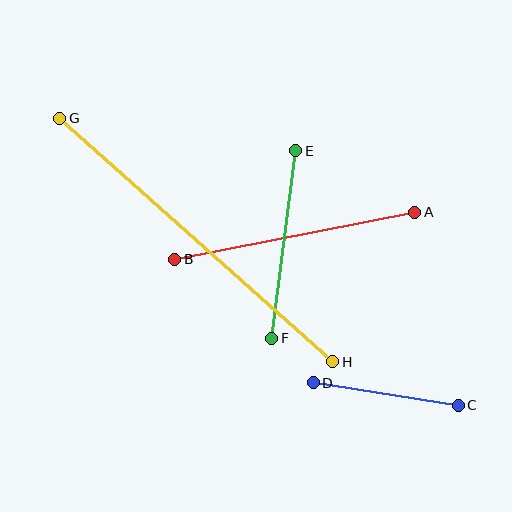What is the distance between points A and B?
The distance is approximately 244 pixels.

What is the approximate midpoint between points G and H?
The midpoint is at approximately (196, 240) pixels.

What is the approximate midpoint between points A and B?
The midpoint is at approximately (295, 236) pixels.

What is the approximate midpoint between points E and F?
The midpoint is at approximately (284, 244) pixels.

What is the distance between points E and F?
The distance is approximately 189 pixels.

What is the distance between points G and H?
The distance is approximately 366 pixels.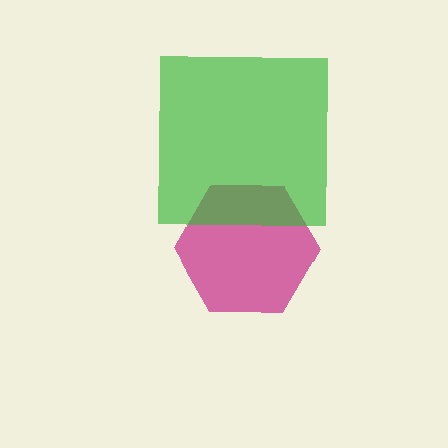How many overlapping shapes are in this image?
There are 2 overlapping shapes in the image.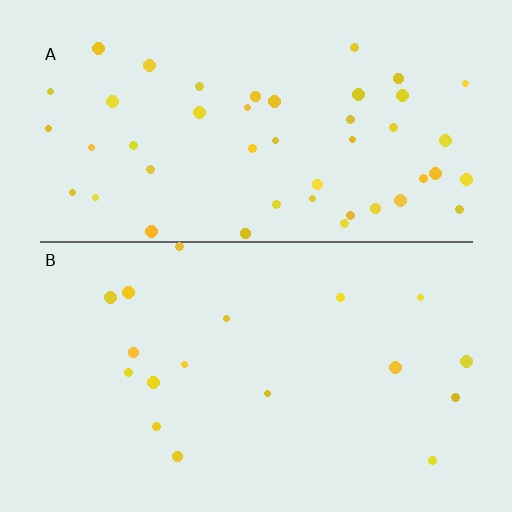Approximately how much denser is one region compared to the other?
Approximately 2.6× — region A over region B.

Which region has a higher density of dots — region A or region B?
A (the top).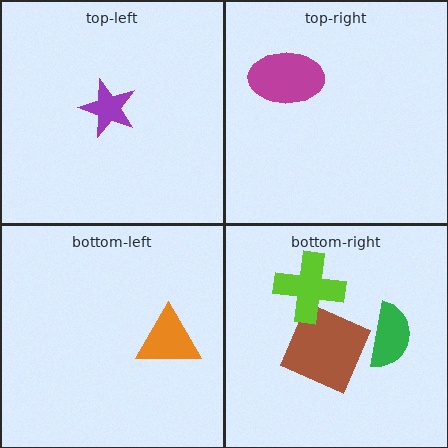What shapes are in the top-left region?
The purple star.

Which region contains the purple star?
The top-left region.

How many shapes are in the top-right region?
1.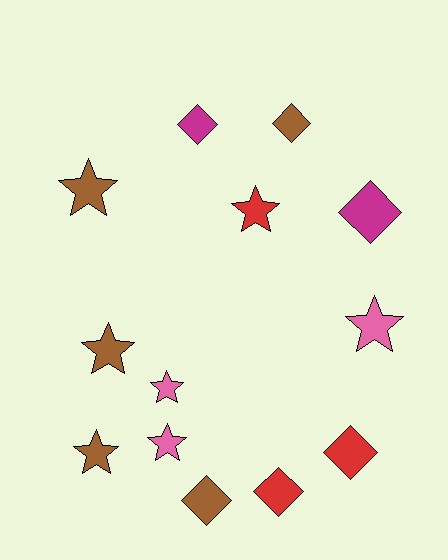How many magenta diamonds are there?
There are 2 magenta diamonds.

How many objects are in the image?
There are 13 objects.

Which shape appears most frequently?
Star, with 7 objects.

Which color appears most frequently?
Brown, with 5 objects.